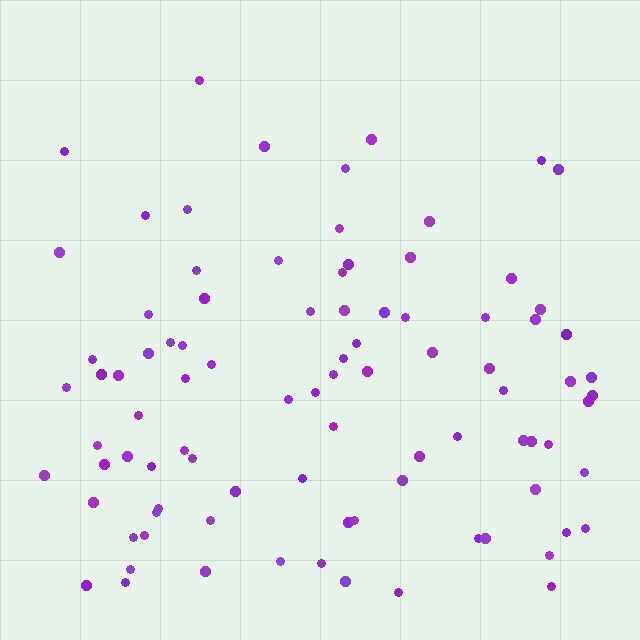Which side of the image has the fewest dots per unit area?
The top.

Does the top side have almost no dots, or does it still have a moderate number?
Still a moderate number, just noticeably fewer than the bottom.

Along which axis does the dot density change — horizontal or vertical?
Vertical.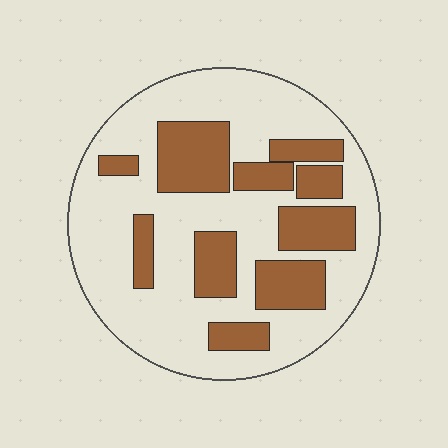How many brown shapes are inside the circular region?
10.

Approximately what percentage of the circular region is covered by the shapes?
Approximately 30%.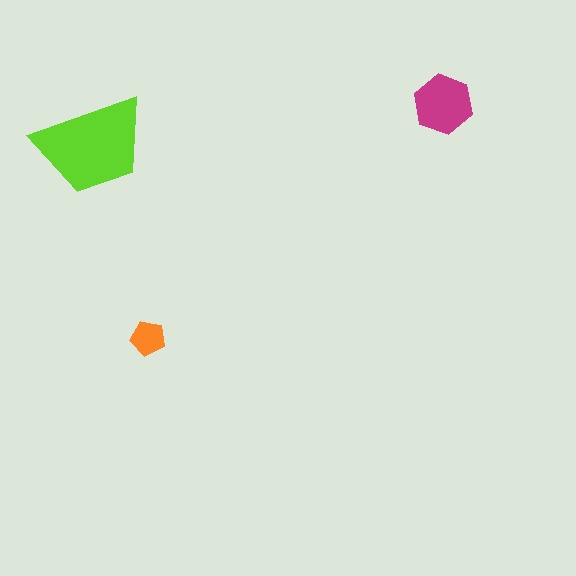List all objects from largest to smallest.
The lime trapezoid, the magenta hexagon, the orange pentagon.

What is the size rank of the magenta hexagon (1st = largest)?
2nd.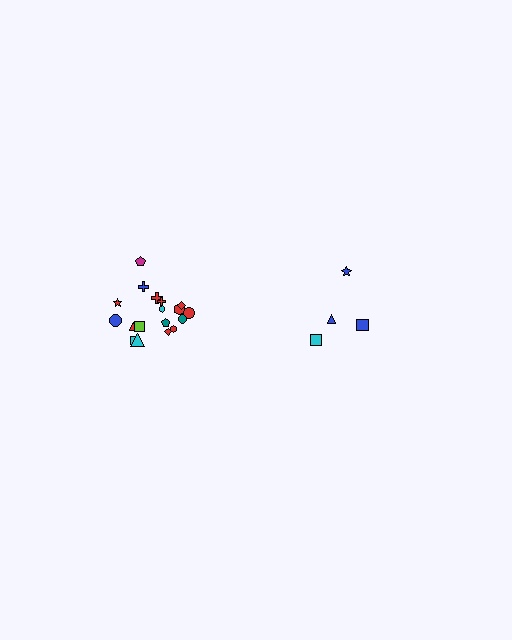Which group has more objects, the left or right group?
The left group.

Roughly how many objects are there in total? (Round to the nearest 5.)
Roughly 25 objects in total.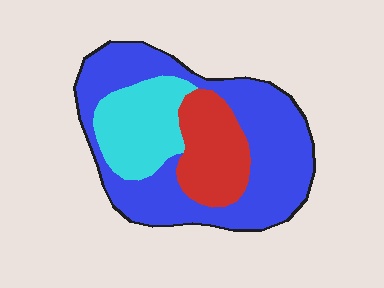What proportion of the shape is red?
Red covers 20% of the shape.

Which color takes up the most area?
Blue, at roughly 60%.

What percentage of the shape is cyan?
Cyan covers roughly 20% of the shape.